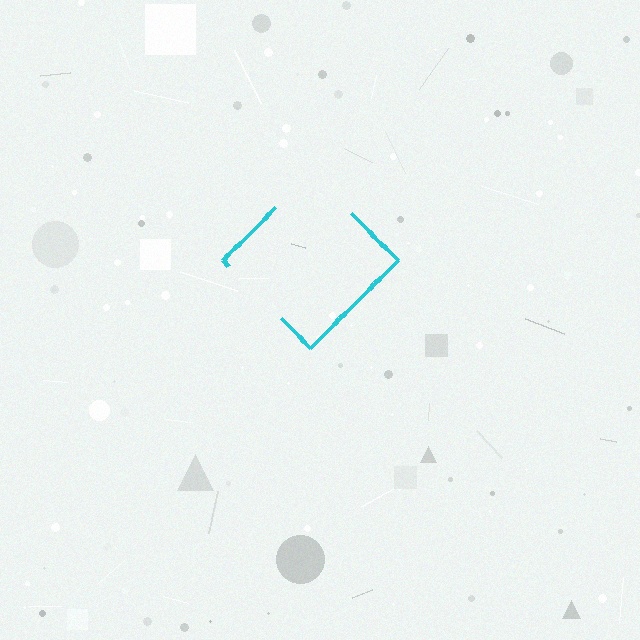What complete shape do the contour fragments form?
The contour fragments form a diamond.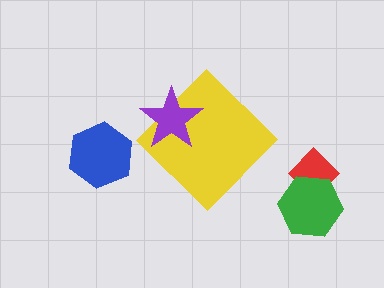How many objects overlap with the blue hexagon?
0 objects overlap with the blue hexagon.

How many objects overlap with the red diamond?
1 object overlaps with the red diamond.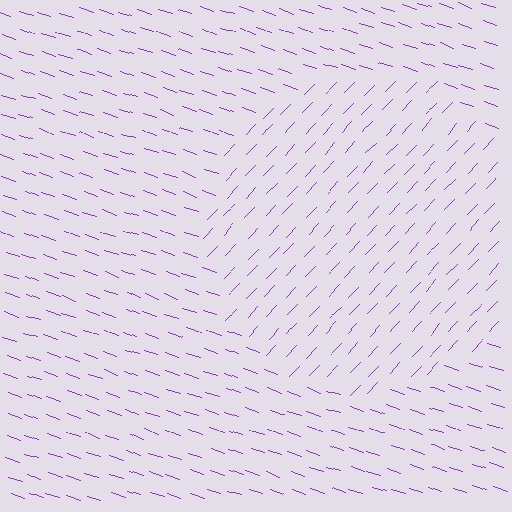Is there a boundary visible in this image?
Yes, there is a texture boundary formed by a change in line orientation.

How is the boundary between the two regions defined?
The boundary is defined purely by a change in line orientation (approximately 65 degrees difference). All lines are the same color and thickness.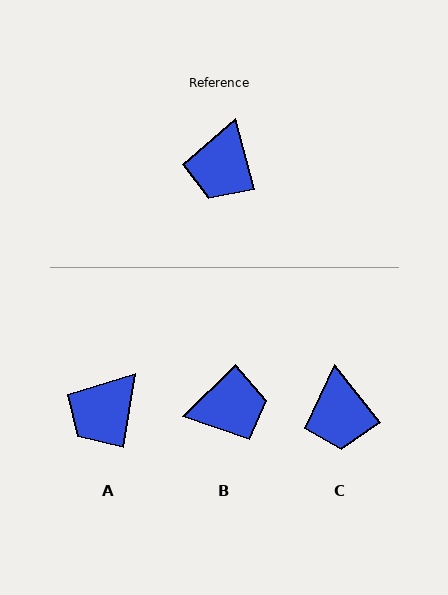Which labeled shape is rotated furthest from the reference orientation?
B, about 120 degrees away.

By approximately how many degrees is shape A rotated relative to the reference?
Approximately 24 degrees clockwise.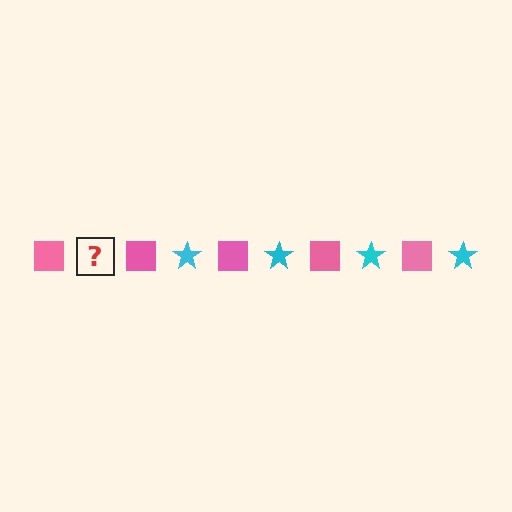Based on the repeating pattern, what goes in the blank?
The blank should be a cyan star.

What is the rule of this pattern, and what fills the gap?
The rule is that the pattern alternates between pink square and cyan star. The gap should be filled with a cyan star.